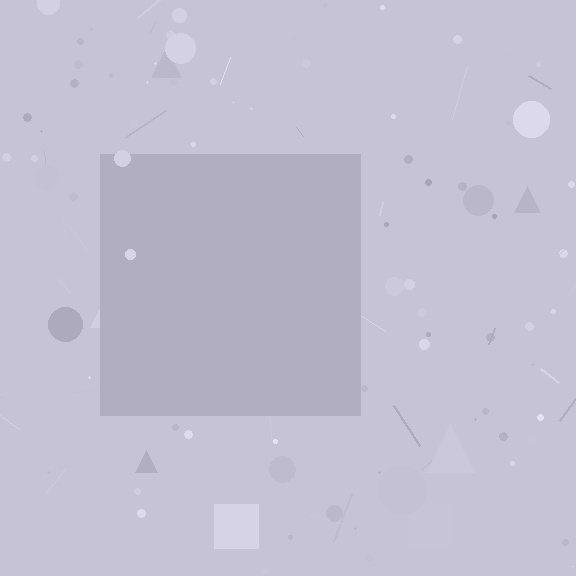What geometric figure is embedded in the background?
A square is embedded in the background.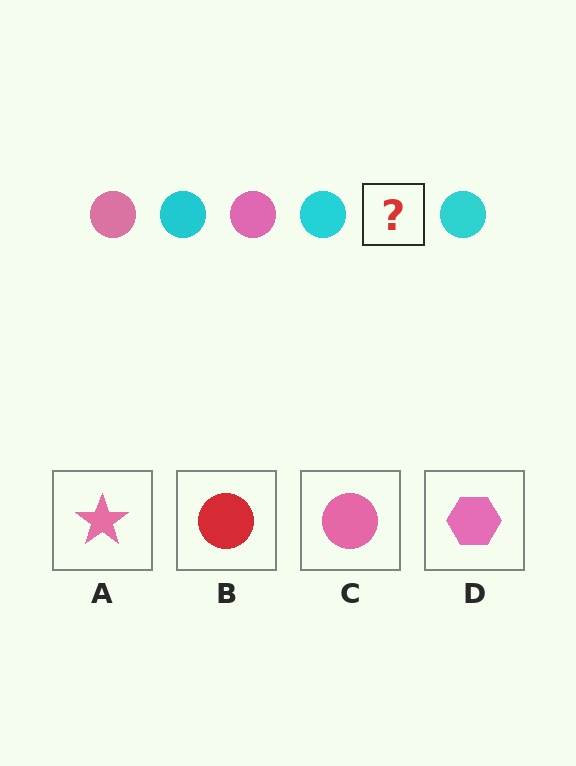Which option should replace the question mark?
Option C.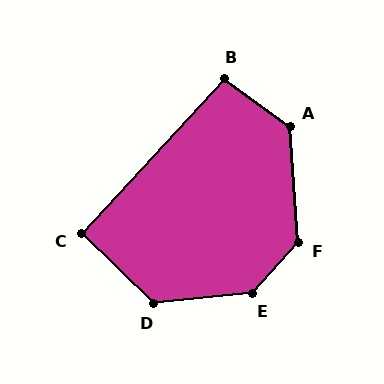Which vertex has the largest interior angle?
E, at approximately 138 degrees.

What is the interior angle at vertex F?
Approximately 133 degrees (obtuse).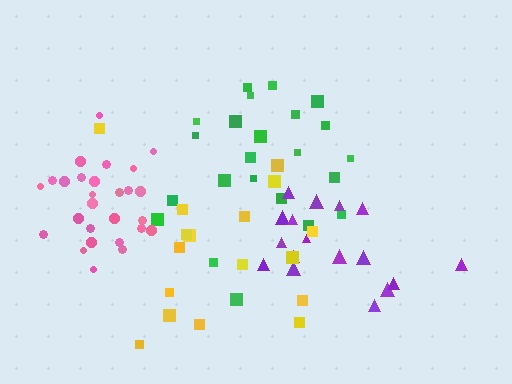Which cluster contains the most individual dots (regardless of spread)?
Pink (27).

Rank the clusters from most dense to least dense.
pink, green, yellow, purple.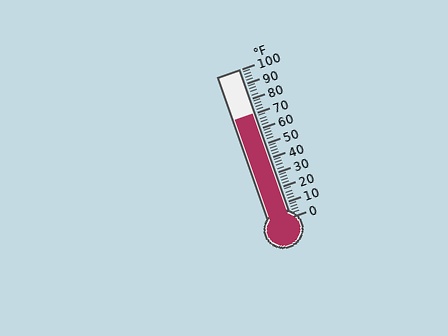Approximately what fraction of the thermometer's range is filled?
The thermometer is filled to approximately 70% of its range.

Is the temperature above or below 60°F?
The temperature is above 60°F.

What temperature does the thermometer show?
The thermometer shows approximately 70°F.